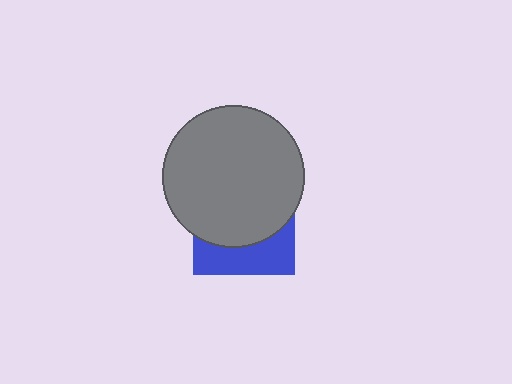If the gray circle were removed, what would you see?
You would see the complete blue square.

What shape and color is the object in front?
The object in front is a gray circle.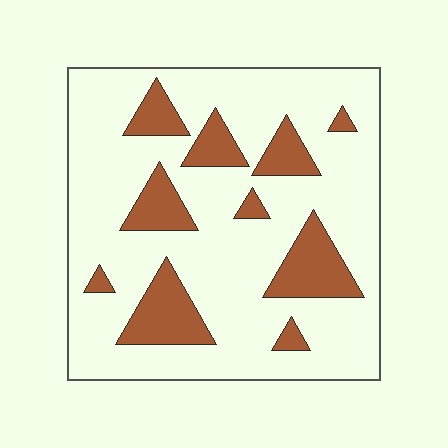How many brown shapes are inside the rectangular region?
10.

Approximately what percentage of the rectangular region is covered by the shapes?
Approximately 20%.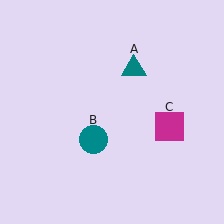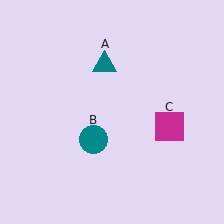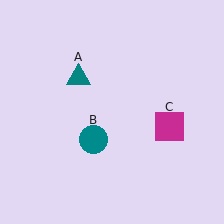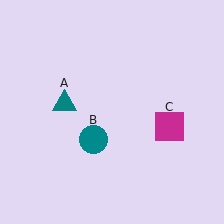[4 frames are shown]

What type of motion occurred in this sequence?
The teal triangle (object A) rotated counterclockwise around the center of the scene.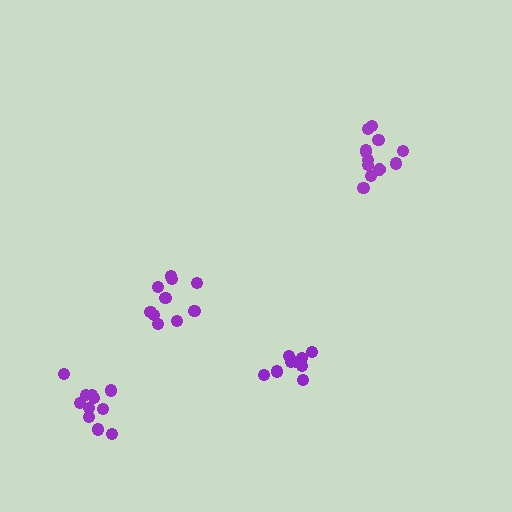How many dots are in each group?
Group 1: 12 dots, Group 2: 10 dots, Group 3: 9 dots, Group 4: 11 dots (42 total).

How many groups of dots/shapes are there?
There are 4 groups.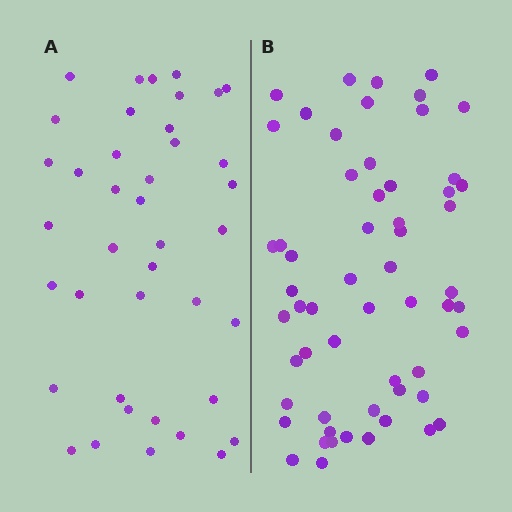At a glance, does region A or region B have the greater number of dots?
Region B (the right region) has more dots.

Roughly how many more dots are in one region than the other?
Region B has approximately 20 more dots than region A.